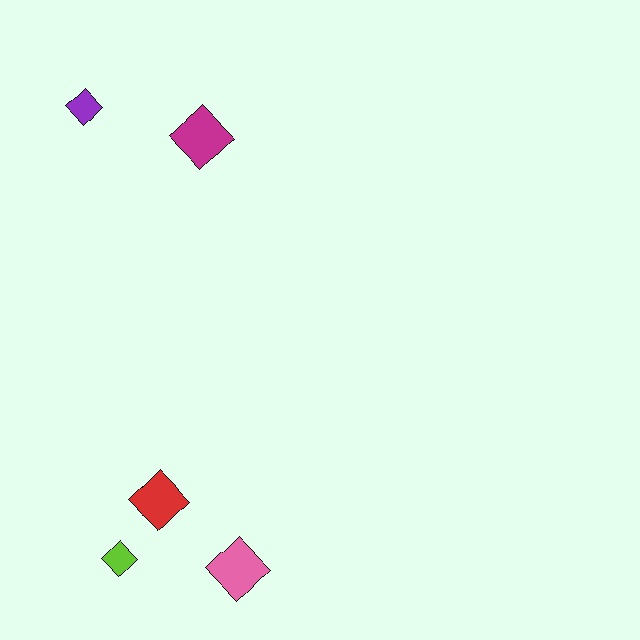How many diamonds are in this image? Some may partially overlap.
There are 5 diamonds.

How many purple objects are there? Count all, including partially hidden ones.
There is 1 purple object.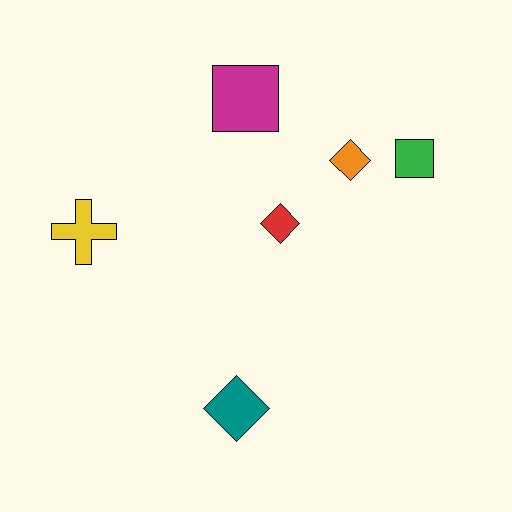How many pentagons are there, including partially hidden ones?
There are no pentagons.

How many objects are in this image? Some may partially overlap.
There are 6 objects.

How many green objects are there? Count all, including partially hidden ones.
There is 1 green object.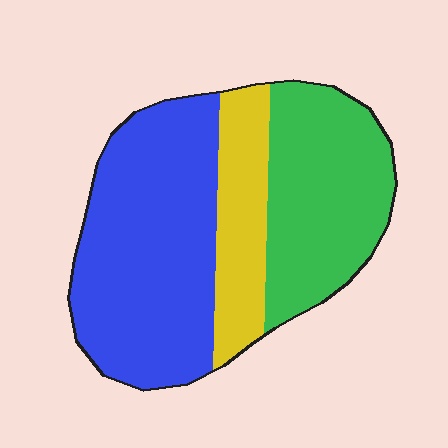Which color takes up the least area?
Yellow, at roughly 20%.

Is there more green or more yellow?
Green.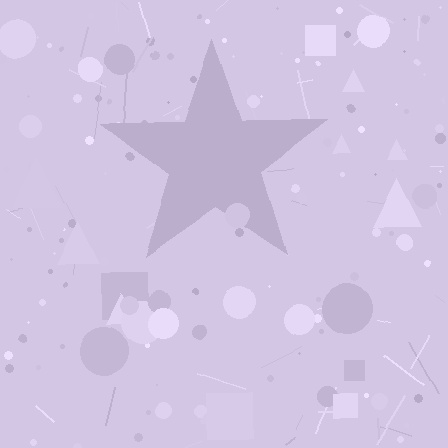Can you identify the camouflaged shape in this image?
The camouflaged shape is a star.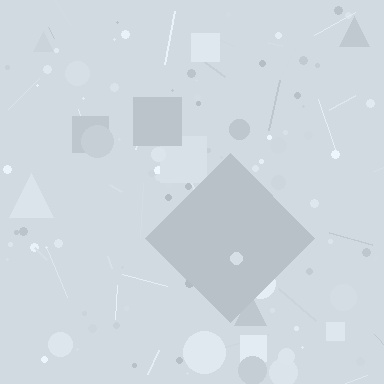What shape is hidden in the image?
A diamond is hidden in the image.